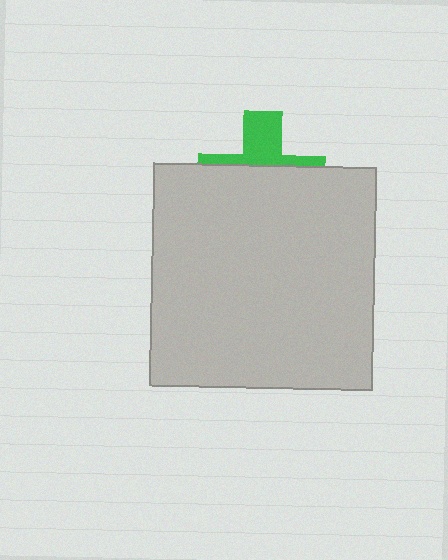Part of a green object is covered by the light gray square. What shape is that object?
It is a cross.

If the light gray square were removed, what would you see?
You would see the complete green cross.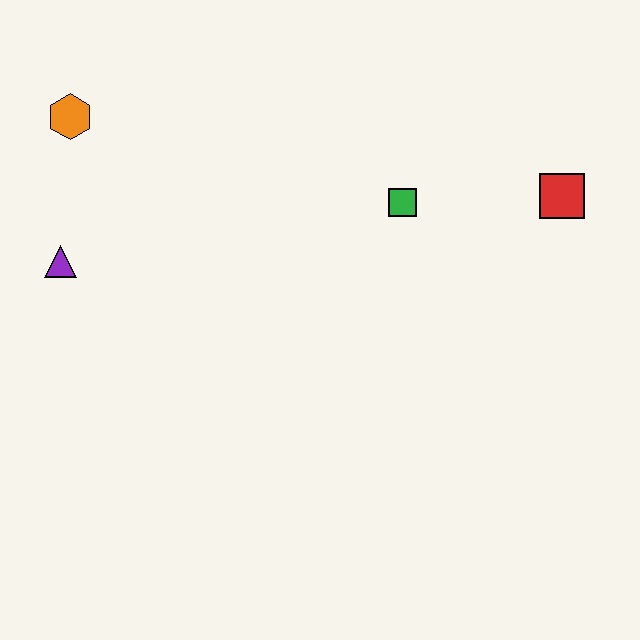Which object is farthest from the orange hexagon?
The red square is farthest from the orange hexagon.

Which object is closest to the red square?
The green square is closest to the red square.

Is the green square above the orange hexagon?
No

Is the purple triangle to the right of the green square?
No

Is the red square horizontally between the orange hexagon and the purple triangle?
No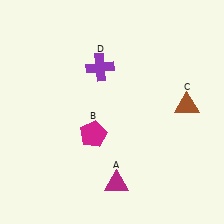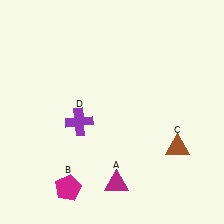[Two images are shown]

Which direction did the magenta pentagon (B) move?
The magenta pentagon (B) moved down.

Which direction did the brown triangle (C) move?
The brown triangle (C) moved down.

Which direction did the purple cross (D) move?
The purple cross (D) moved down.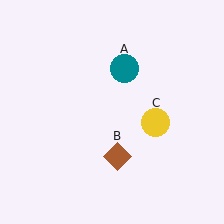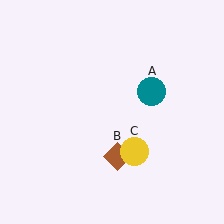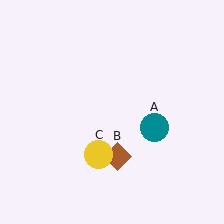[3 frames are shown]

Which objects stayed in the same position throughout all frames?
Brown diamond (object B) remained stationary.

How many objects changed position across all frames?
2 objects changed position: teal circle (object A), yellow circle (object C).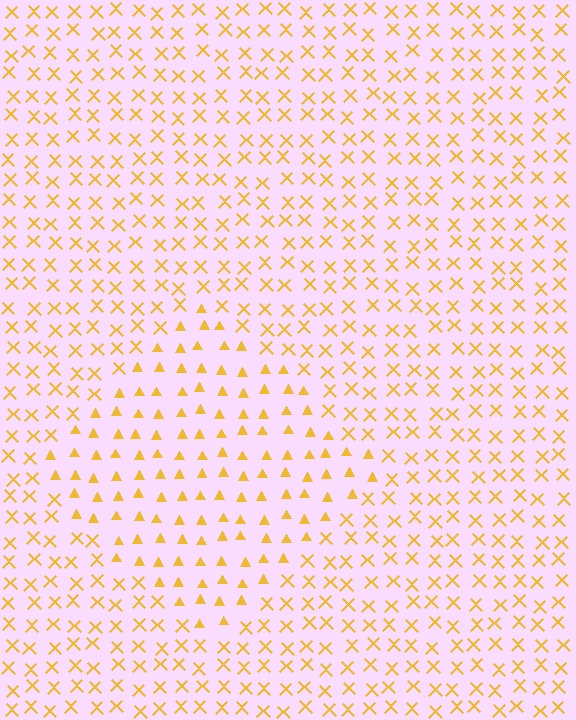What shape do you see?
I see a diamond.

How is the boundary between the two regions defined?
The boundary is defined by a change in element shape: triangles inside vs. X marks outside. All elements share the same color and spacing.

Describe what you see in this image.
The image is filled with small yellow elements arranged in a uniform grid. A diamond-shaped region contains triangles, while the surrounding area contains X marks. The boundary is defined purely by the change in element shape.